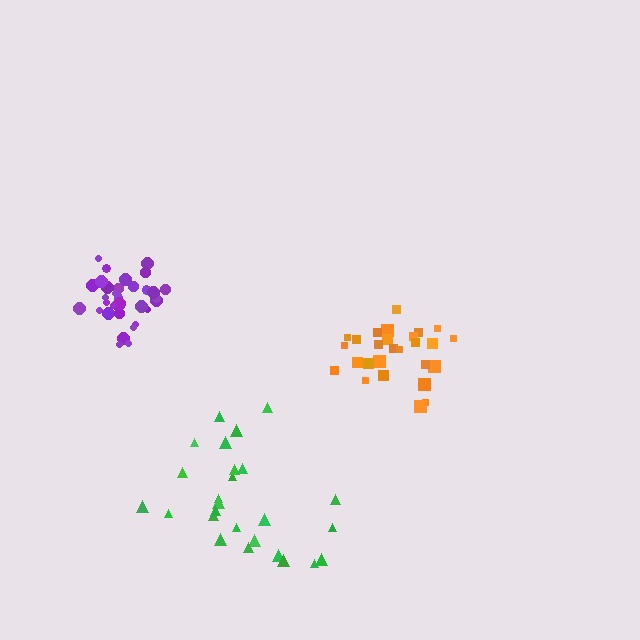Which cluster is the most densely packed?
Purple.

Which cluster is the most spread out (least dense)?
Green.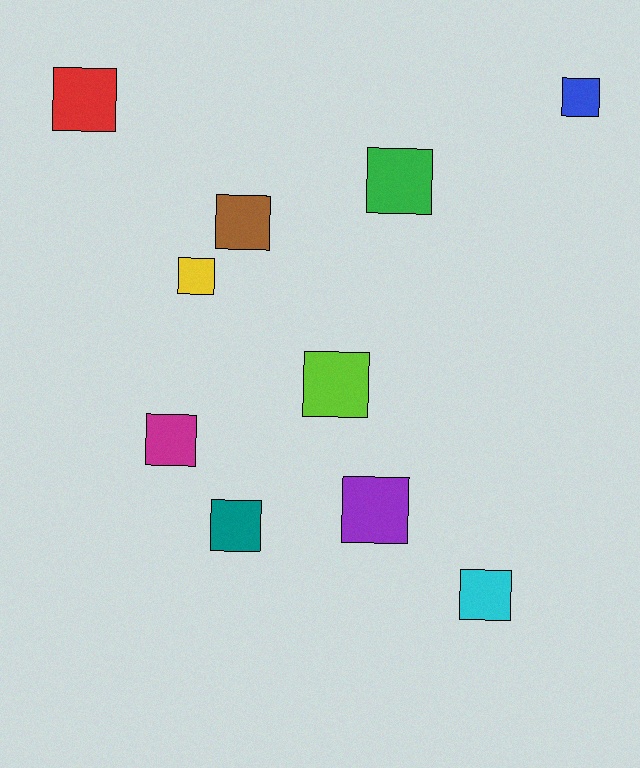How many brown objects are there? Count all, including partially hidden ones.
There is 1 brown object.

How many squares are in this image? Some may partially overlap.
There are 10 squares.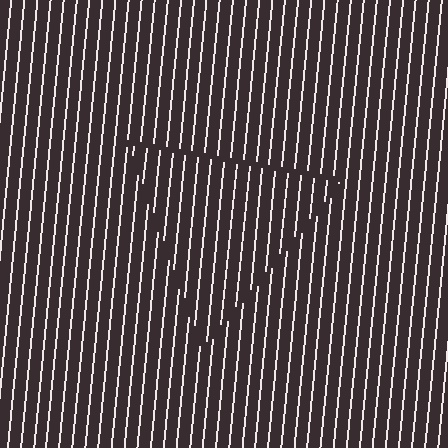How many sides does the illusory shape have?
3 sides — the line-ends trace a triangle.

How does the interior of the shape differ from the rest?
The interior of the shape contains the same grating, shifted by half a period — the contour is defined by the phase discontinuity where line-ends from the inner and outer gratings abut.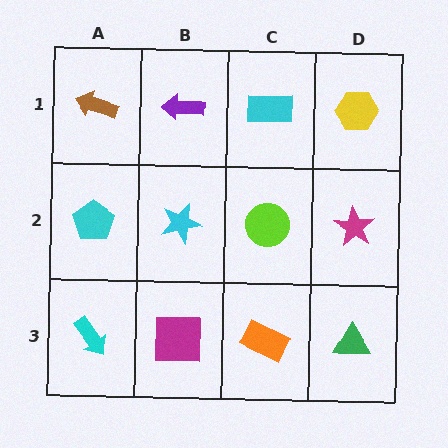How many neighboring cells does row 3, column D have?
2.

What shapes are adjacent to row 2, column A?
A brown arrow (row 1, column A), a cyan arrow (row 3, column A), a cyan star (row 2, column B).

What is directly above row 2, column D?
A yellow hexagon.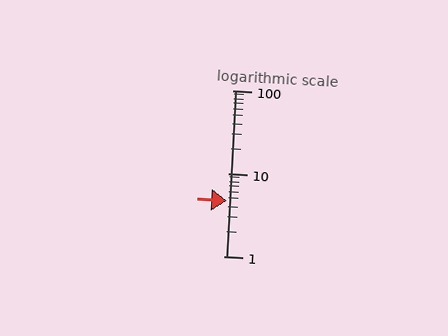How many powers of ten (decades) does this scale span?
The scale spans 2 decades, from 1 to 100.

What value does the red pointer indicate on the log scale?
The pointer indicates approximately 4.6.